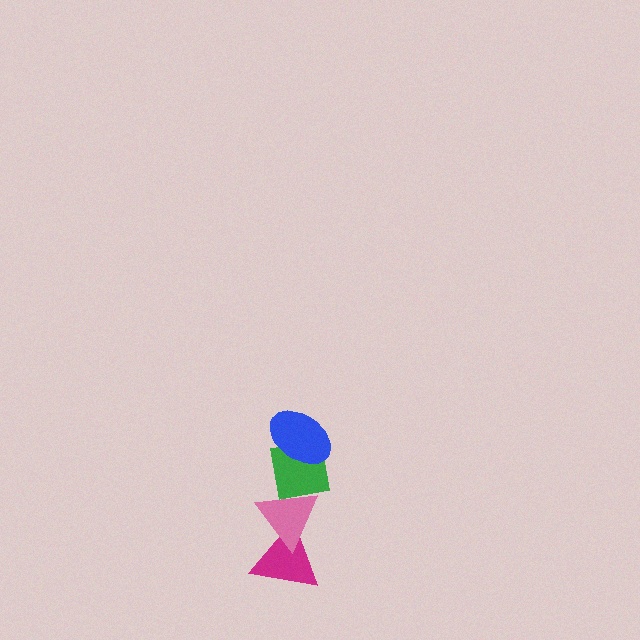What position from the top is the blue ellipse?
The blue ellipse is 1st from the top.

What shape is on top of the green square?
The blue ellipse is on top of the green square.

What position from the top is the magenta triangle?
The magenta triangle is 4th from the top.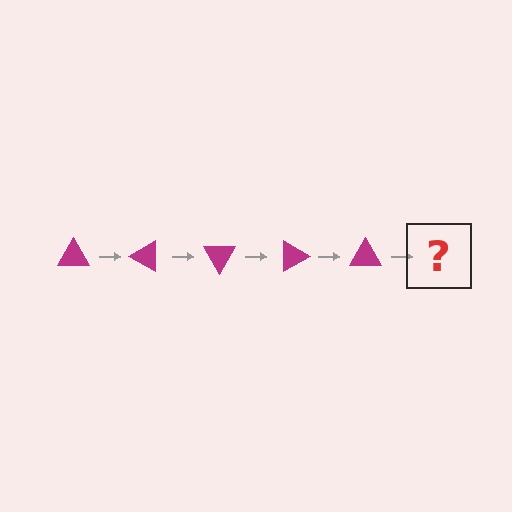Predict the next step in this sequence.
The next step is a magenta triangle rotated 150 degrees.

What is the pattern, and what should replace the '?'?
The pattern is that the triangle rotates 30 degrees each step. The '?' should be a magenta triangle rotated 150 degrees.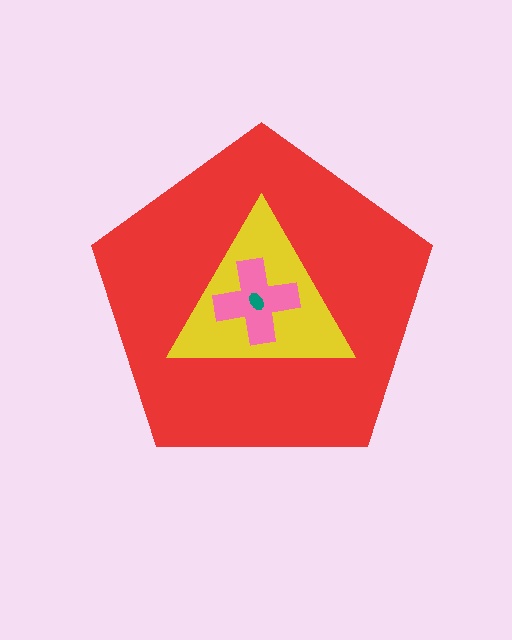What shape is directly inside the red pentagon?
The yellow triangle.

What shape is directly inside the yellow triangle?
The pink cross.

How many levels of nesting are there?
4.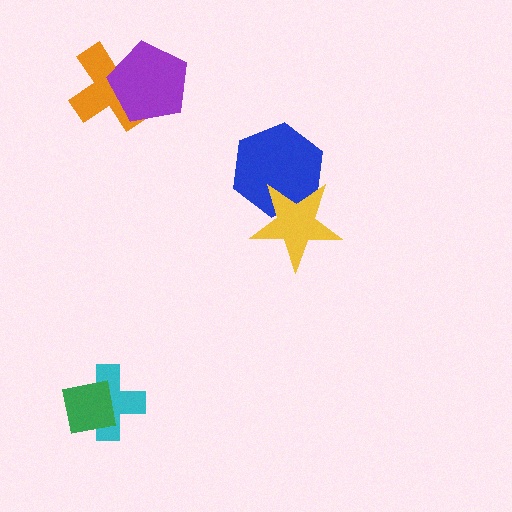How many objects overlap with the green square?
1 object overlaps with the green square.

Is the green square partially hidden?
No, no other shape covers it.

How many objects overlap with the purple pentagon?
1 object overlaps with the purple pentagon.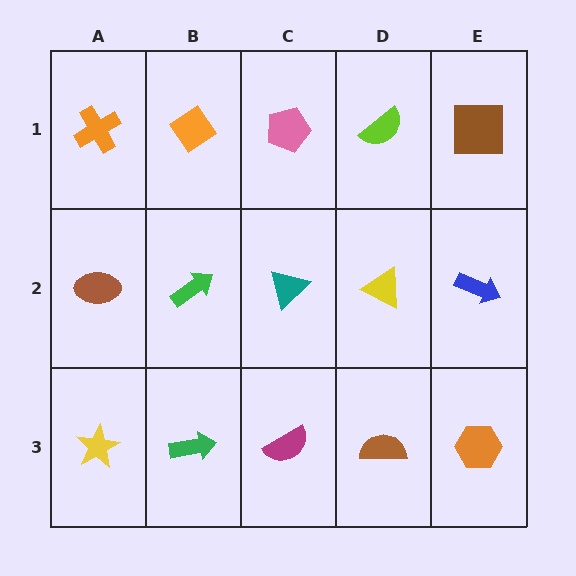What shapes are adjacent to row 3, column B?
A green arrow (row 2, column B), a yellow star (row 3, column A), a magenta semicircle (row 3, column C).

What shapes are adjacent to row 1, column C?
A teal triangle (row 2, column C), an orange diamond (row 1, column B), a lime semicircle (row 1, column D).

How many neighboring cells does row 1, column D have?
3.